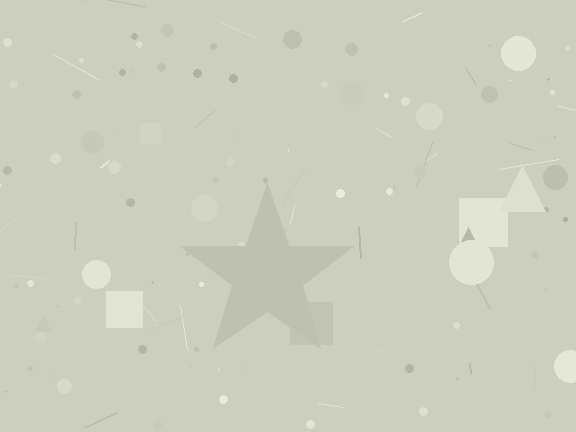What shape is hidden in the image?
A star is hidden in the image.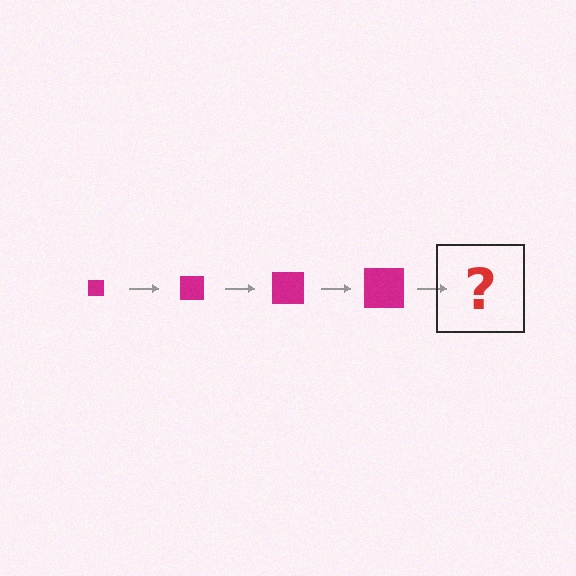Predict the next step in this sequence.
The next step is a magenta square, larger than the previous one.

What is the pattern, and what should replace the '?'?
The pattern is that the square gets progressively larger each step. The '?' should be a magenta square, larger than the previous one.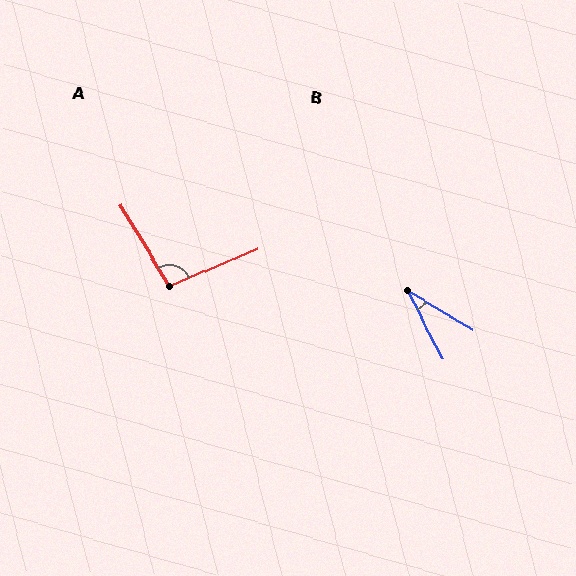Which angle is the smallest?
B, at approximately 31 degrees.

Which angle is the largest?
A, at approximately 98 degrees.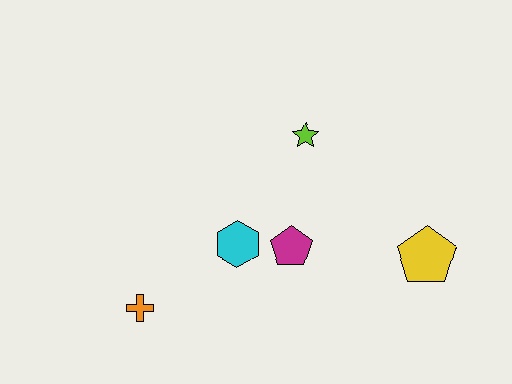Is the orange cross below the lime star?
Yes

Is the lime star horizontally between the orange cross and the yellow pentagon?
Yes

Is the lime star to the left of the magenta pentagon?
No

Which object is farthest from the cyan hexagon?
The yellow pentagon is farthest from the cyan hexagon.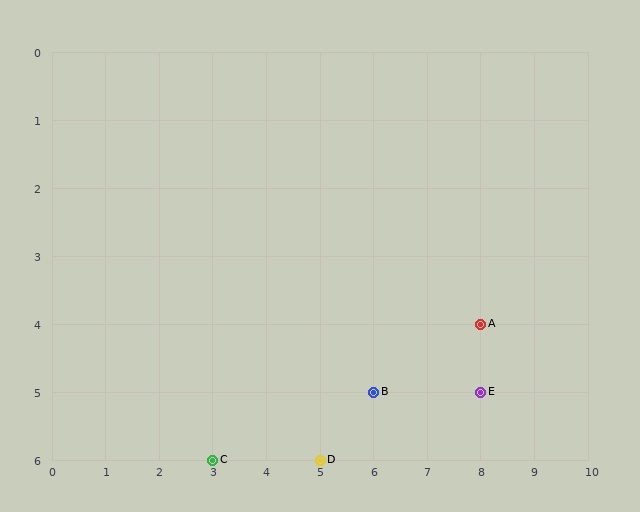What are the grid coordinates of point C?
Point C is at grid coordinates (3, 6).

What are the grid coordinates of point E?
Point E is at grid coordinates (8, 5).